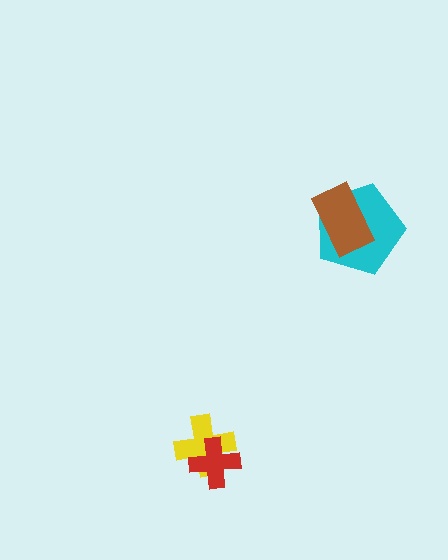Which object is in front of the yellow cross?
The red cross is in front of the yellow cross.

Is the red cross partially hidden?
No, no other shape covers it.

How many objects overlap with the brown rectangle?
1 object overlaps with the brown rectangle.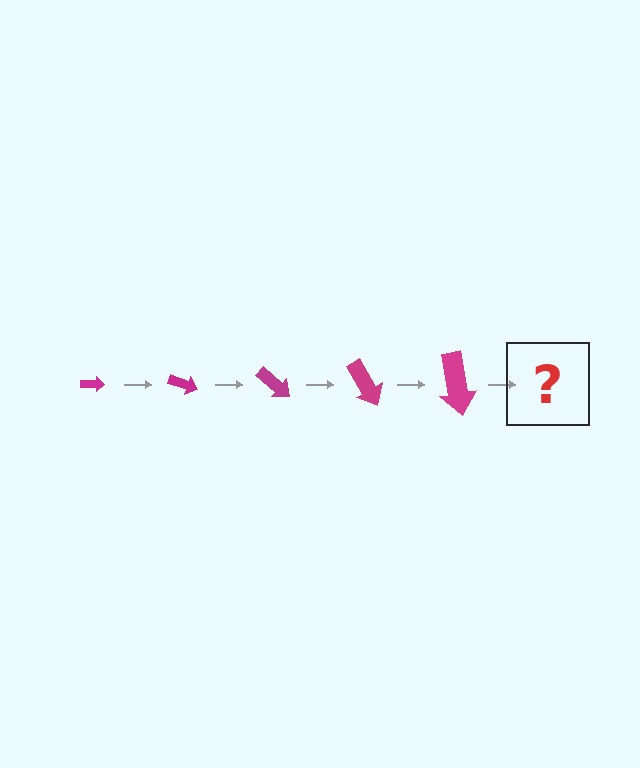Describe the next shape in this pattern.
It should be an arrow, larger than the previous one and rotated 100 degrees from the start.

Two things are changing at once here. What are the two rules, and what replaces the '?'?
The two rules are that the arrow grows larger each step and it rotates 20 degrees each step. The '?' should be an arrow, larger than the previous one and rotated 100 degrees from the start.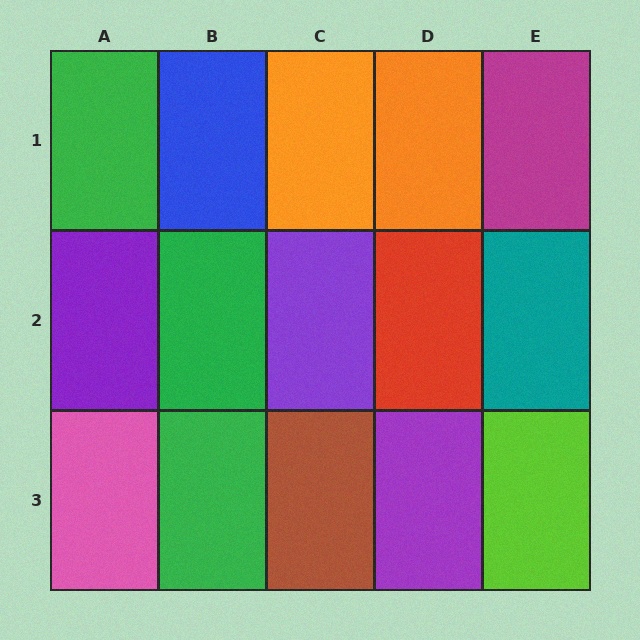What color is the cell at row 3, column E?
Lime.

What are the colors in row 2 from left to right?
Purple, green, purple, red, teal.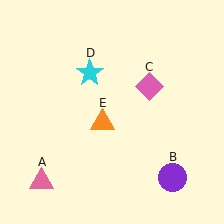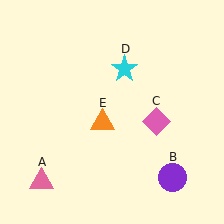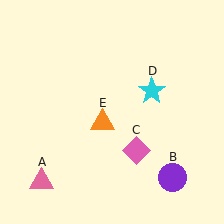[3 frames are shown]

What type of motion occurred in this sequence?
The pink diamond (object C), cyan star (object D) rotated clockwise around the center of the scene.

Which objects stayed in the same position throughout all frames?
Pink triangle (object A) and purple circle (object B) and orange triangle (object E) remained stationary.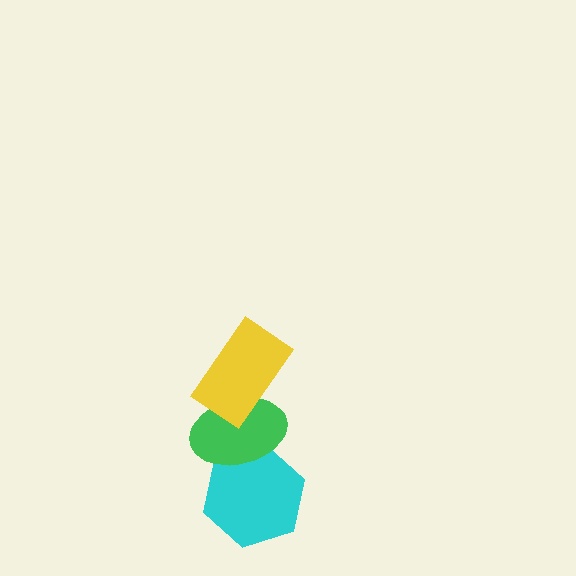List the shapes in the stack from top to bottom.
From top to bottom: the yellow rectangle, the green ellipse, the cyan hexagon.